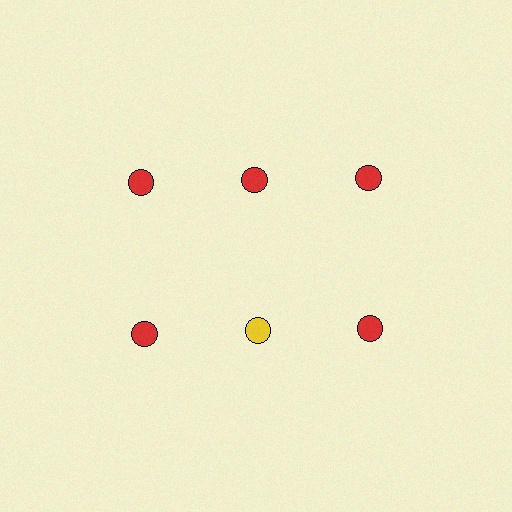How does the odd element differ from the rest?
It has a different color: yellow instead of red.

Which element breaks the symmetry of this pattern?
The yellow circle in the second row, second from left column breaks the symmetry. All other shapes are red circles.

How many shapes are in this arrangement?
There are 6 shapes arranged in a grid pattern.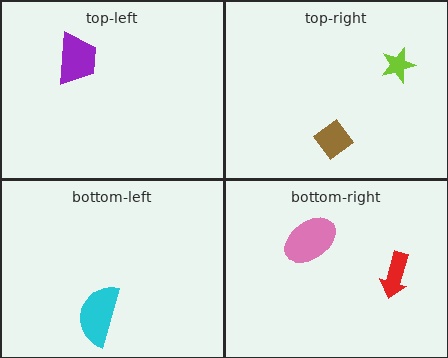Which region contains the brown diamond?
The top-right region.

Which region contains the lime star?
The top-right region.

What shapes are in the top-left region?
The purple trapezoid.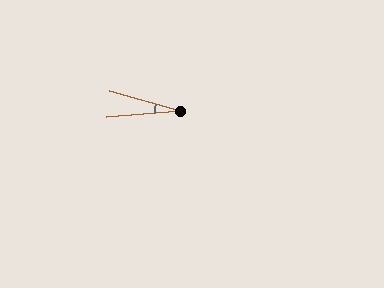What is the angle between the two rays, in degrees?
Approximately 21 degrees.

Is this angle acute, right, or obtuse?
It is acute.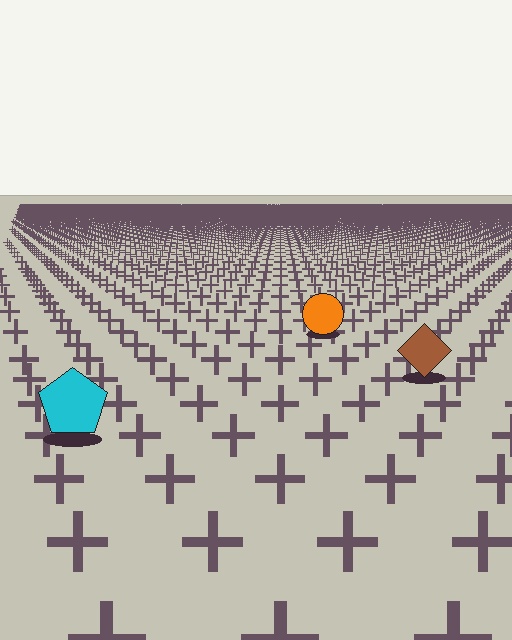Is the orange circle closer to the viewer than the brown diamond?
No. The brown diamond is closer — you can tell from the texture gradient: the ground texture is coarser near it.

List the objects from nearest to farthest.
From nearest to farthest: the cyan pentagon, the brown diamond, the orange circle.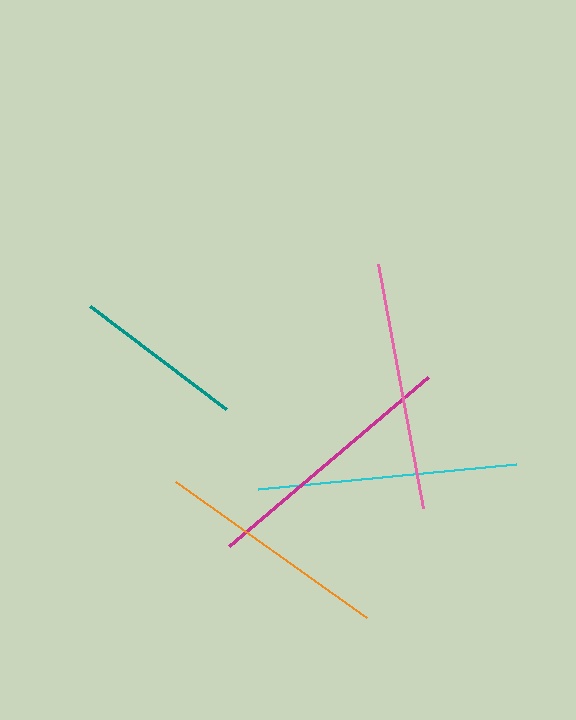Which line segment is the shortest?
The teal line is the shortest at approximately 170 pixels.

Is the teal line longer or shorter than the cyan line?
The cyan line is longer than the teal line.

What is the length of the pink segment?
The pink segment is approximately 248 pixels long.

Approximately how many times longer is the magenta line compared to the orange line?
The magenta line is approximately 1.1 times the length of the orange line.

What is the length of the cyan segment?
The cyan segment is approximately 260 pixels long.